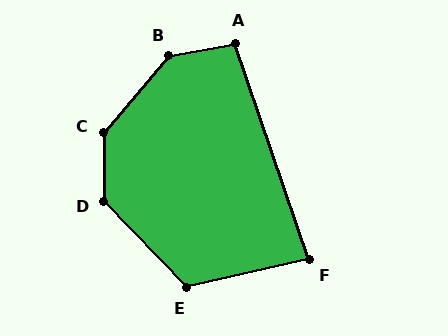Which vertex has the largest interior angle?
B, at approximately 141 degrees.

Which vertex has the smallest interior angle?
F, at approximately 84 degrees.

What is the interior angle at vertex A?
Approximately 98 degrees (obtuse).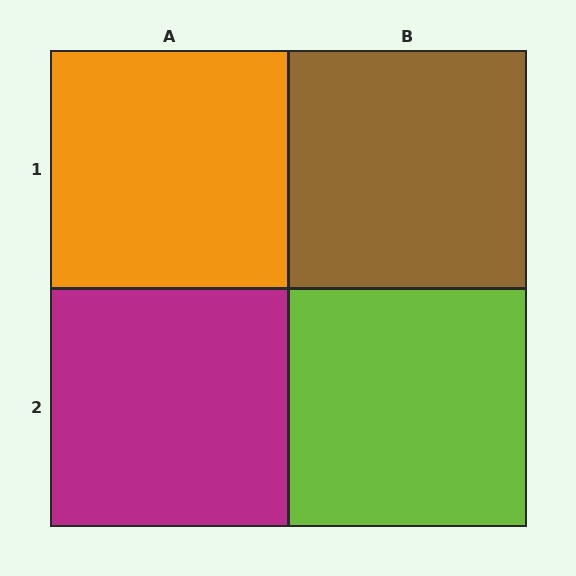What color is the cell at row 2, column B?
Lime.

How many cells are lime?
1 cell is lime.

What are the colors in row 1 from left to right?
Orange, brown.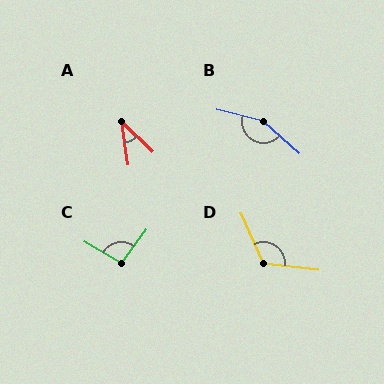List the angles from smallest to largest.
A (38°), C (96°), D (120°), B (153°).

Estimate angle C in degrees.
Approximately 96 degrees.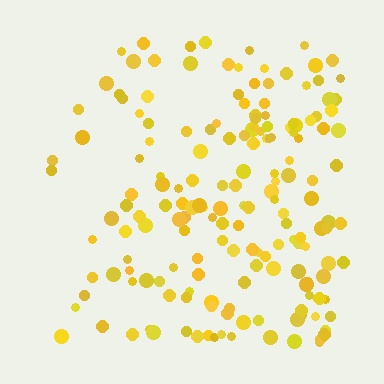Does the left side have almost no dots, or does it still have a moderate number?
Still a moderate number, just noticeably fewer than the right.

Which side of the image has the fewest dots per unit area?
The left.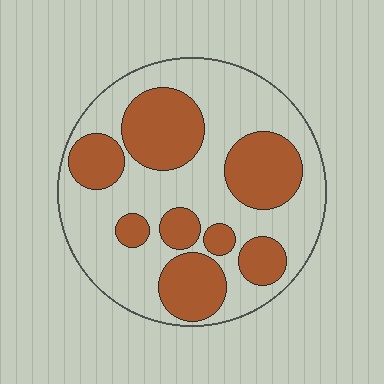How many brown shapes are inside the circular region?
8.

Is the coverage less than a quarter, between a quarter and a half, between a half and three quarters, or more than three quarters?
Between a quarter and a half.